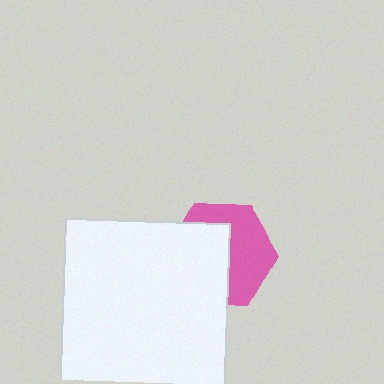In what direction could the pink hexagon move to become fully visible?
The pink hexagon could move toward the upper-right. That would shift it out from behind the white rectangle entirely.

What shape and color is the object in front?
The object in front is a white rectangle.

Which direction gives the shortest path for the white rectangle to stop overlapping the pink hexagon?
Moving toward the lower-left gives the shortest separation.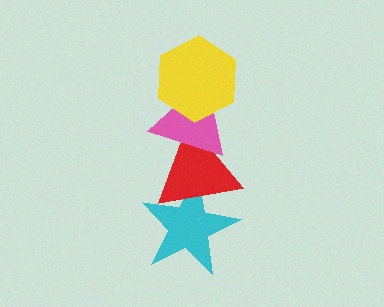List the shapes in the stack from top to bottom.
From top to bottom: the yellow hexagon, the pink triangle, the red triangle, the cyan star.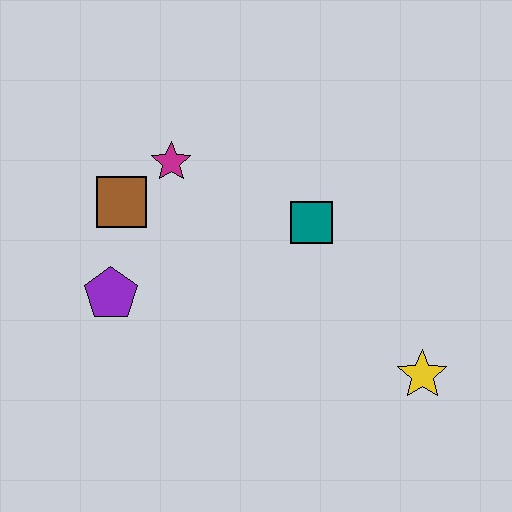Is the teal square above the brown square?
No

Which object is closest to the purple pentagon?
The brown square is closest to the purple pentagon.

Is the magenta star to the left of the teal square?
Yes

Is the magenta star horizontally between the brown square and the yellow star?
Yes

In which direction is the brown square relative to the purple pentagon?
The brown square is above the purple pentagon.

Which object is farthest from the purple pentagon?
The yellow star is farthest from the purple pentagon.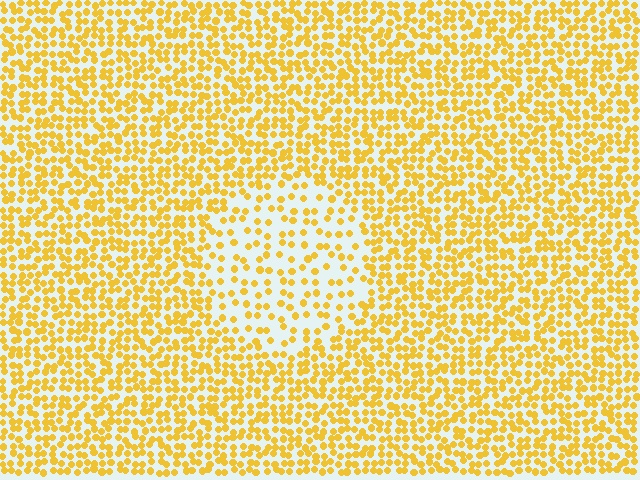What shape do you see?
I see a circle.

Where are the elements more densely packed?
The elements are more densely packed outside the circle boundary.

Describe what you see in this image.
The image contains small yellow elements arranged at two different densities. A circle-shaped region is visible where the elements are less densely packed than the surrounding area.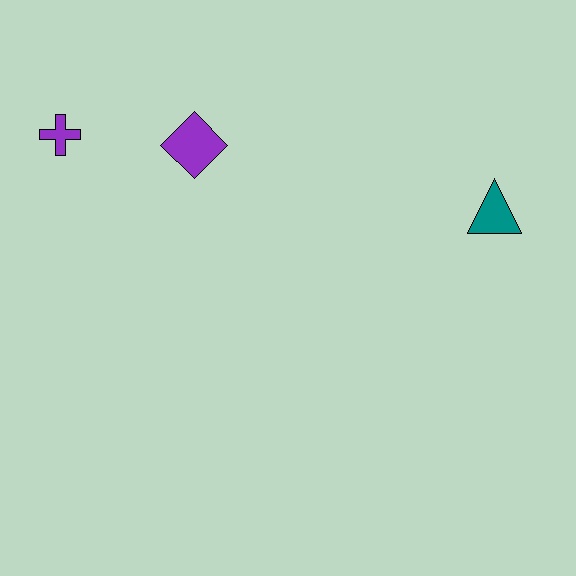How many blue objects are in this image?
There are no blue objects.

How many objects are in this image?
There are 3 objects.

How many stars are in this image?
There are no stars.